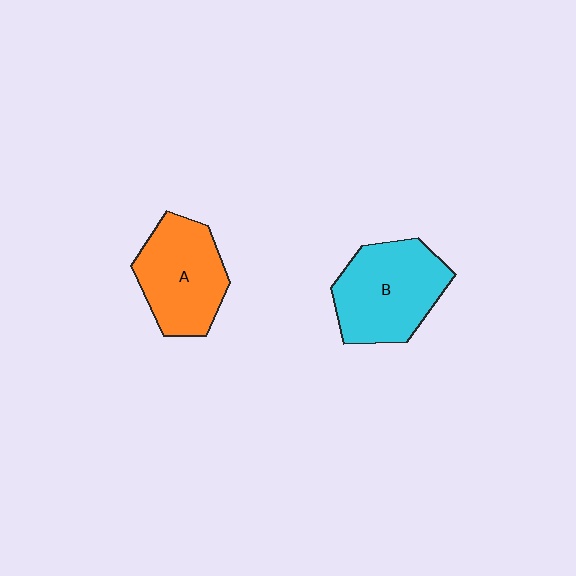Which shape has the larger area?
Shape B (cyan).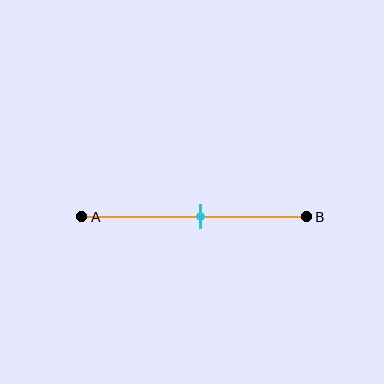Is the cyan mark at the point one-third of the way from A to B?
No, the mark is at about 55% from A, not at the 33% one-third point.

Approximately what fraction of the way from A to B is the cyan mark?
The cyan mark is approximately 55% of the way from A to B.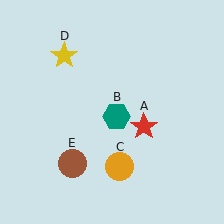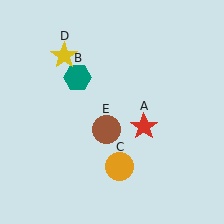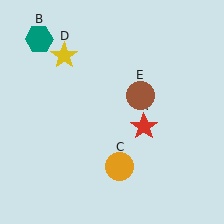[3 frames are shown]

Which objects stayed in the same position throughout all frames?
Red star (object A) and orange circle (object C) and yellow star (object D) remained stationary.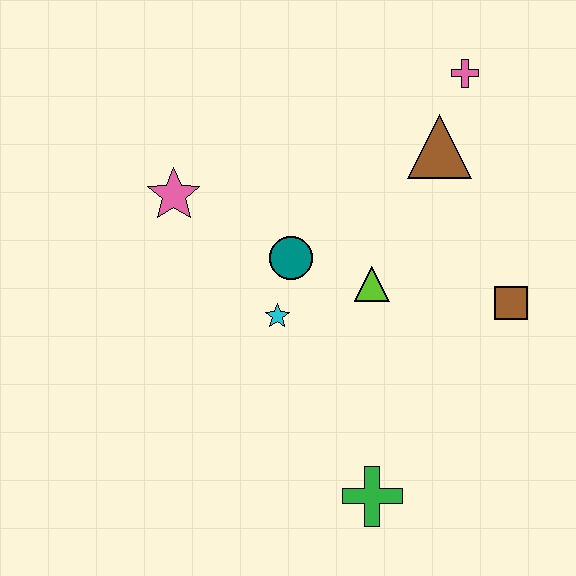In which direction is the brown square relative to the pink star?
The brown square is to the right of the pink star.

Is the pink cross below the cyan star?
No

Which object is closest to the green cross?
The cyan star is closest to the green cross.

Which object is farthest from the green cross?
The pink cross is farthest from the green cross.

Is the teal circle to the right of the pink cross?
No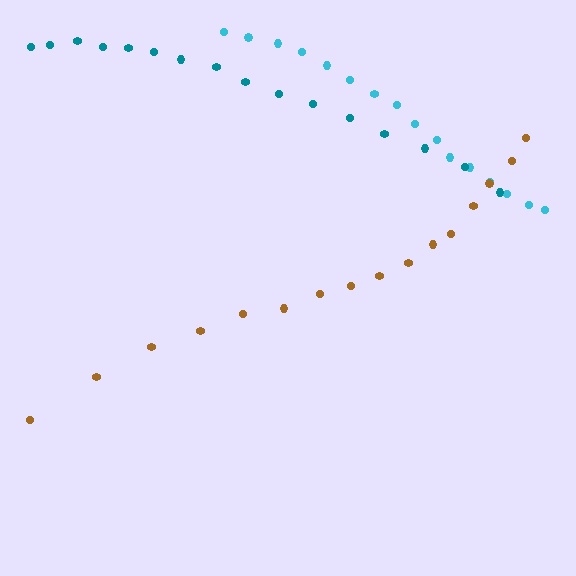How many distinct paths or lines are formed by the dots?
There are 3 distinct paths.